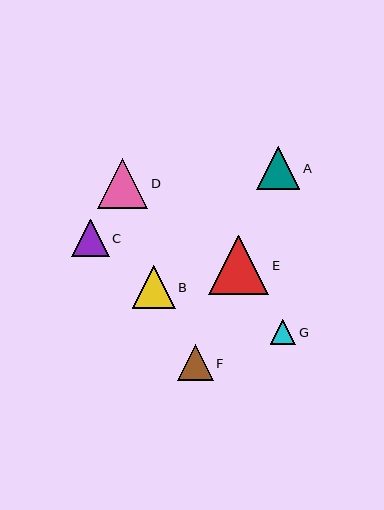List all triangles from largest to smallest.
From largest to smallest: E, D, A, B, C, F, G.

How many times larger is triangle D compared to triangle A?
Triangle D is approximately 1.2 times the size of triangle A.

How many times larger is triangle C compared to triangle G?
Triangle C is approximately 1.5 times the size of triangle G.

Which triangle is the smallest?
Triangle G is the smallest with a size of approximately 26 pixels.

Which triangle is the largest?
Triangle E is the largest with a size of approximately 60 pixels.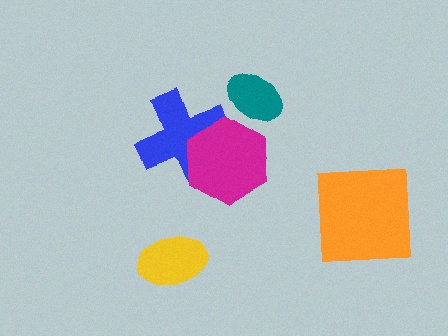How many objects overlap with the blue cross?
1 object overlaps with the blue cross.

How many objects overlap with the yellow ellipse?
0 objects overlap with the yellow ellipse.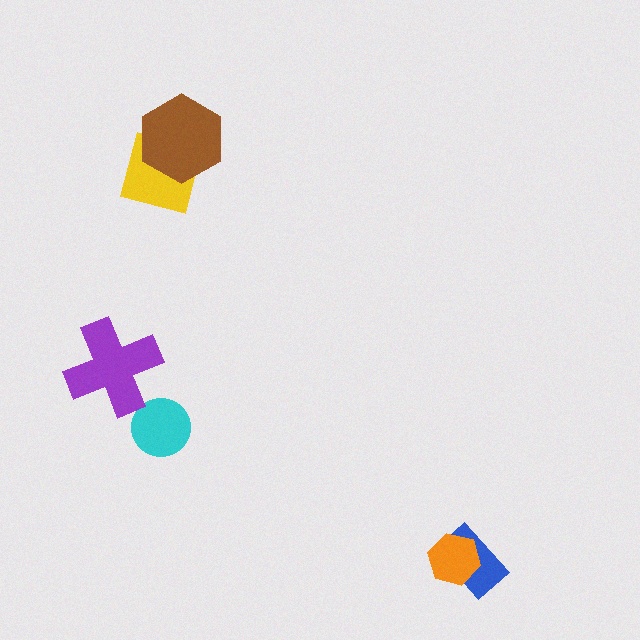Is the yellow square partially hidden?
Yes, it is partially covered by another shape.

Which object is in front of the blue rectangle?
The orange hexagon is in front of the blue rectangle.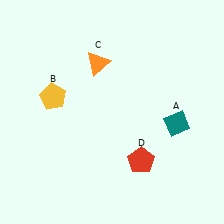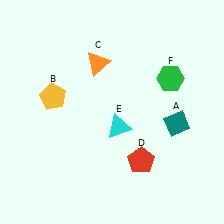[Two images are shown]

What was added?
A cyan triangle (E), a green hexagon (F) were added in Image 2.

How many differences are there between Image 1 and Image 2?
There are 2 differences between the two images.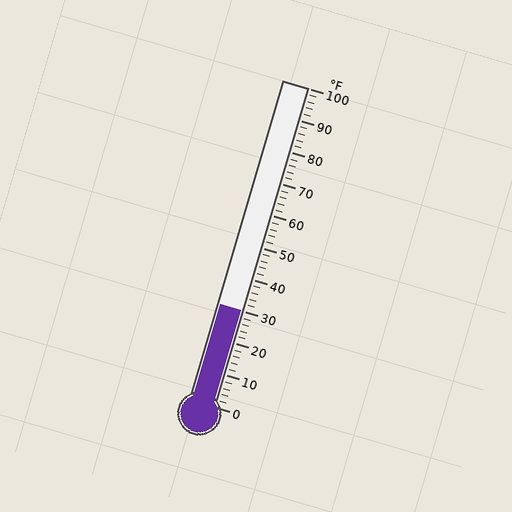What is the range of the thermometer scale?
The thermometer scale ranges from 0°F to 100°F.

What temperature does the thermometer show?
The thermometer shows approximately 30°F.